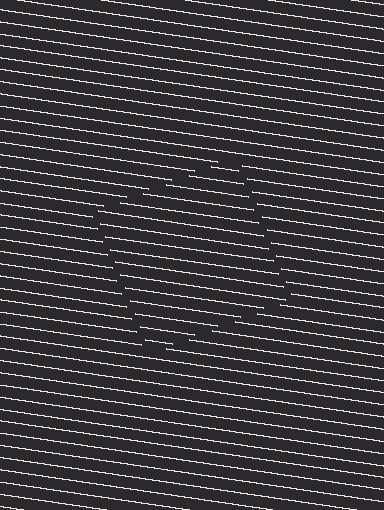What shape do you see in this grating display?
An illusory square. The interior of the shape contains the same grating, shifted by half a period — the contour is defined by the phase discontinuity where line-ends from the inner and outer gratings abut.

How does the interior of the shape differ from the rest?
The interior of the shape contains the same grating, shifted by half a period — the contour is defined by the phase discontinuity where line-ends from the inner and outer gratings abut.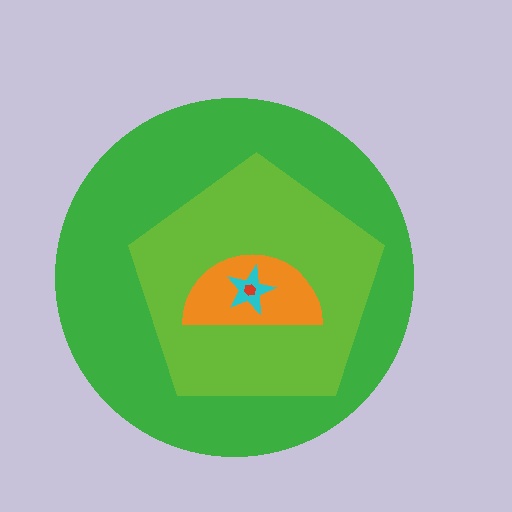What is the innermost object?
The red hexagon.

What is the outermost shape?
The green circle.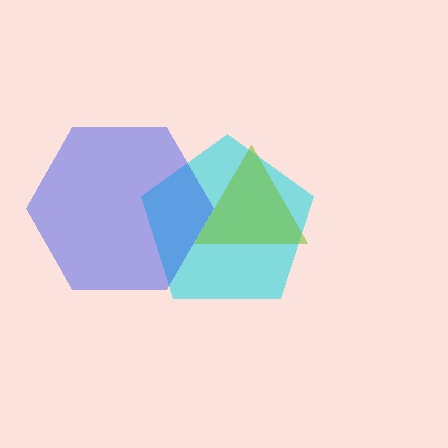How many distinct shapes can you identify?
There are 3 distinct shapes: a cyan pentagon, a lime triangle, a blue hexagon.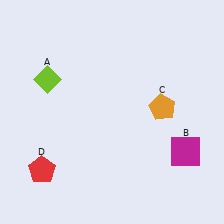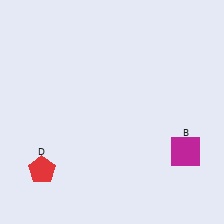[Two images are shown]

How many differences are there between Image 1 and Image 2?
There are 2 differences between the two images.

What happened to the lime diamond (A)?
The lime diamond (A) was removed in Image 2. It was in the top-left area of Image 1.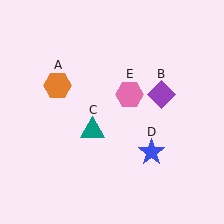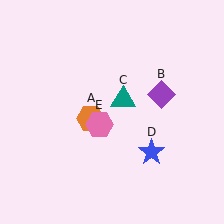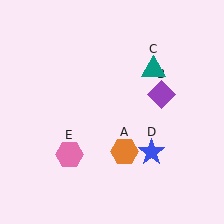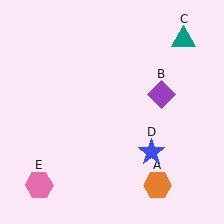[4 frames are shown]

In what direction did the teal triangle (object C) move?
The teal triangle (object C) moved up and to the right.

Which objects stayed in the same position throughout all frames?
Purple diamond (object B) and blue star (object D) remained stationary.